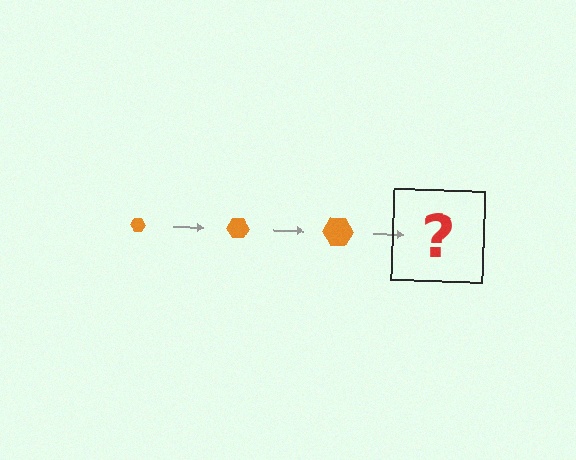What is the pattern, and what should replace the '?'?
The pattern is that the hexagon gets progressively larger each step. The '?' should be an orange hexagon, larger than the previous one.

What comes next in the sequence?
The next element should be an orange hexagon, larger than the previous one.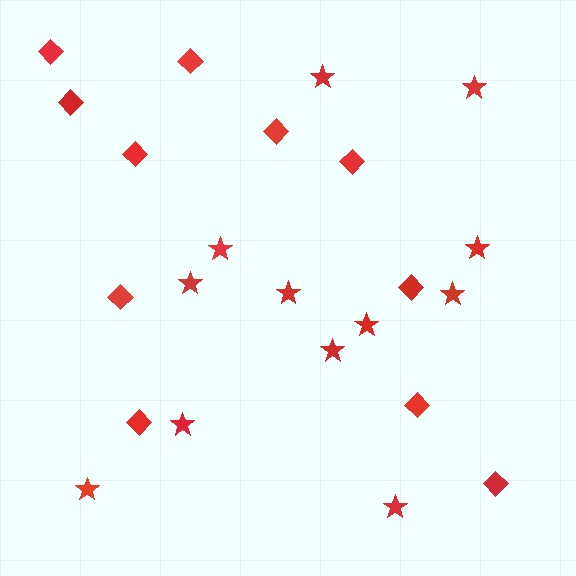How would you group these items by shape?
There are 2 groups: one group of stars (12) and one group of diamonds (11).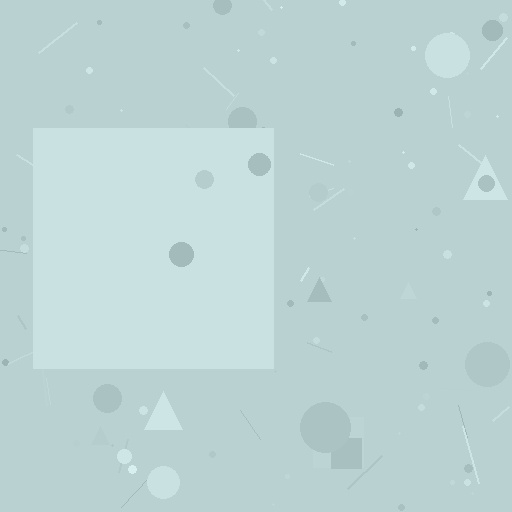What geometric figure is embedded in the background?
A square is embedded in the background.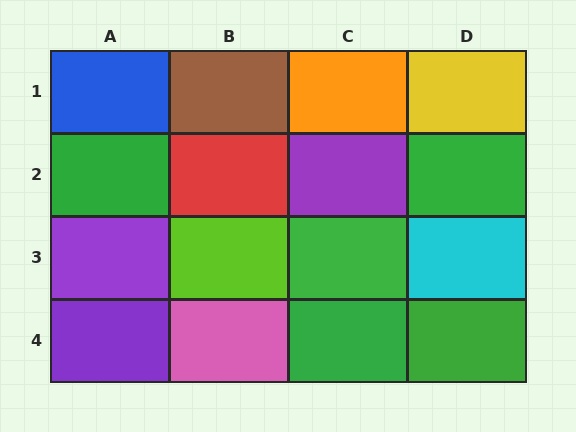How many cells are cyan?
1 cell is cyan.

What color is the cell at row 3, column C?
Green.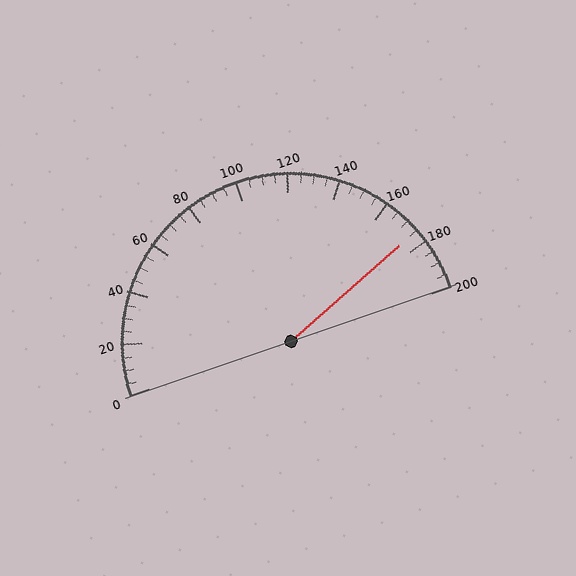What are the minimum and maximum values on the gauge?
The gauge ranges from 0 to 200.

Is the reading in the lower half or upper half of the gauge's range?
The reading is in the upper half of the range (0 to 200).